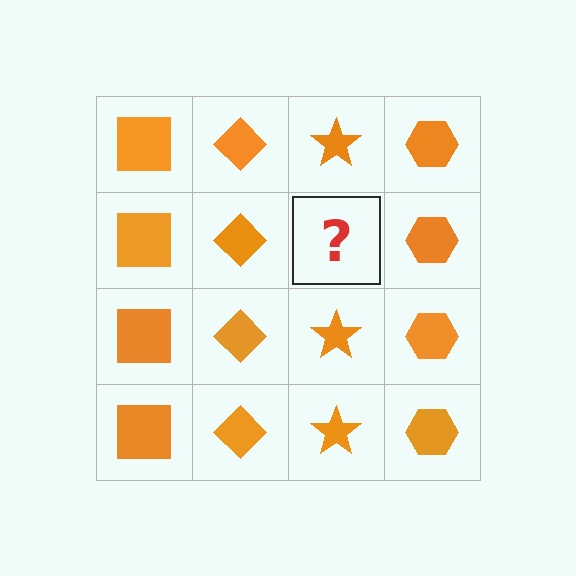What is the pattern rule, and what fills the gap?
The rule is that each column has a consistent shape. The gap should be filled with an orange star.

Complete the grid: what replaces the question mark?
The question mark should be replaced with an orange star.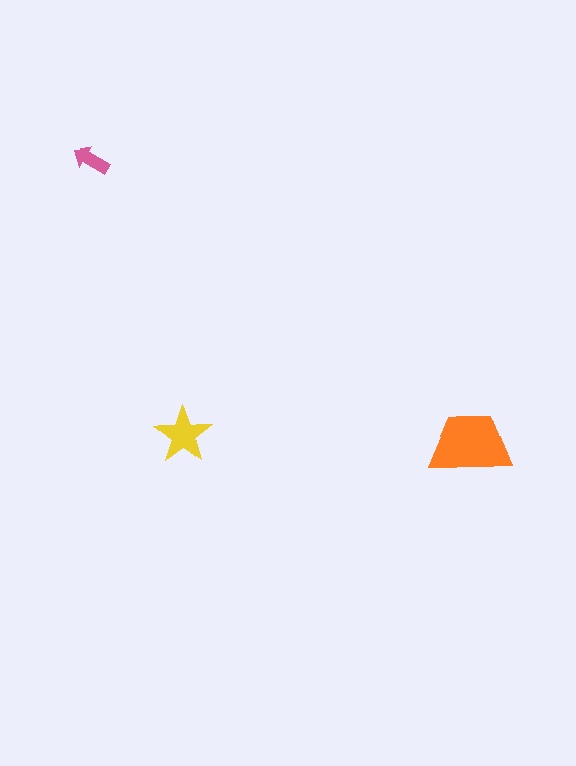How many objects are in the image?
There are 3 objects in the image.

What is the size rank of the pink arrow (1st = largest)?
3rd.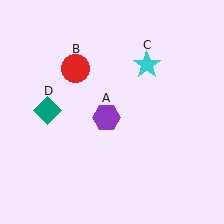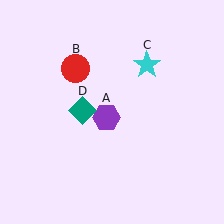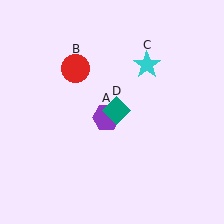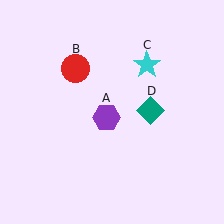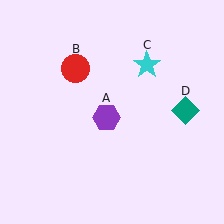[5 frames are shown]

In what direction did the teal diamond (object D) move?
The teal diamond (object D) moved right.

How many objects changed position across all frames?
1 object changed position: teal diamond (object D).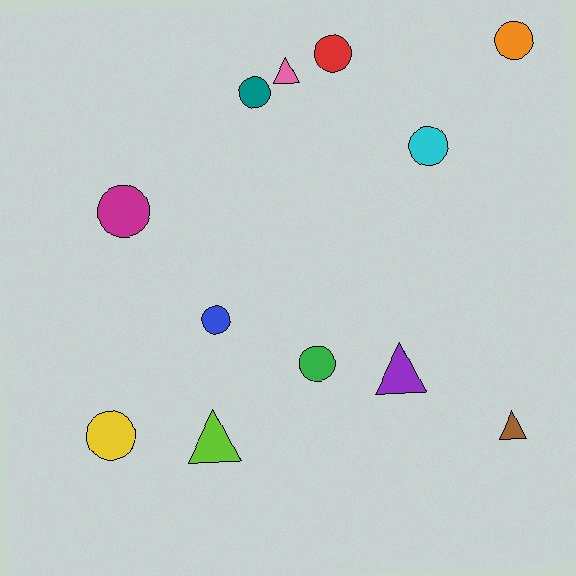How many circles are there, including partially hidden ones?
There are 8 circles.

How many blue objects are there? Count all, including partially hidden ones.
There is 1 blue object.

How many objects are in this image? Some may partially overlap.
There are 12 objects.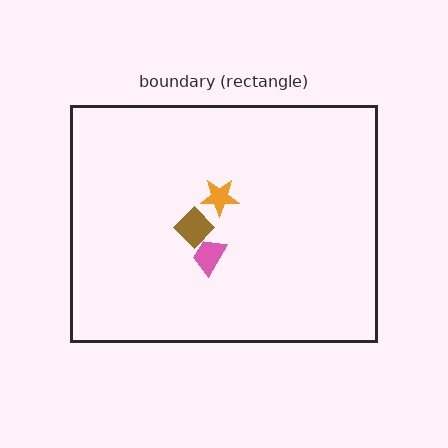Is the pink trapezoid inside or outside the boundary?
Inside.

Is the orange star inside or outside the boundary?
Inside.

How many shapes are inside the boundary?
3 inside, 0 outside.